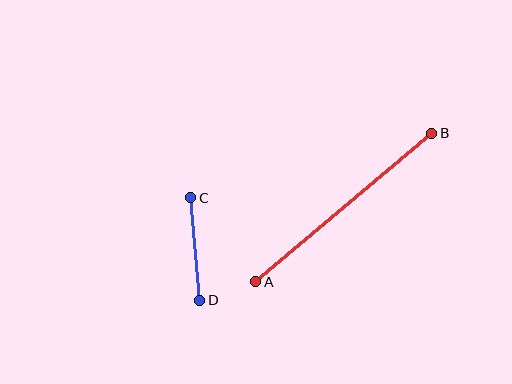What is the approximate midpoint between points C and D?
The midpoint is at approximately (195, 249) pixels.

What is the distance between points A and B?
The distance is approximately 230 pixels.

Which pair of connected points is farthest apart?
Points A and B are farthest apart.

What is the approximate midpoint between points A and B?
The midpoint is at approximately (344, 207) pixels.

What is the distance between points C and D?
The distance is approximately 103 pixels.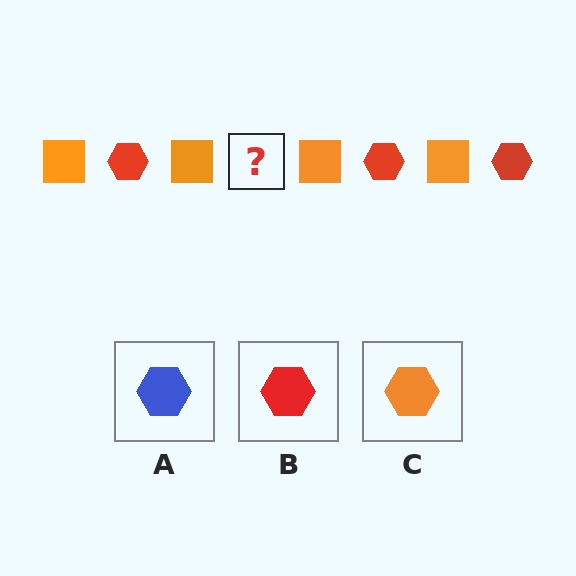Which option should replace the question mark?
Option B.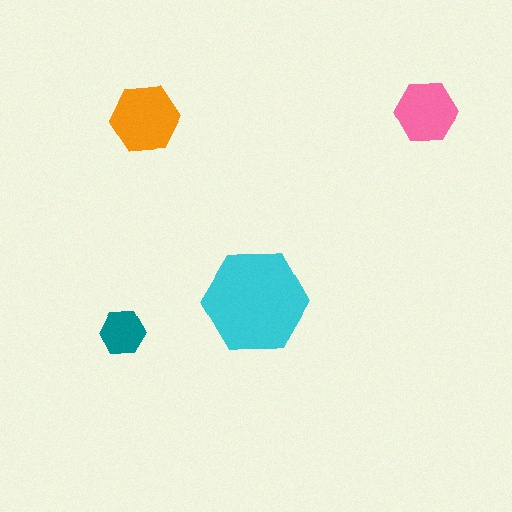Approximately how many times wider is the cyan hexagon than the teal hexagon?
About 2.5 times wider.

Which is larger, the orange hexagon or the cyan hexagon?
The cyan one.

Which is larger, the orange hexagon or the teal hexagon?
The orange one.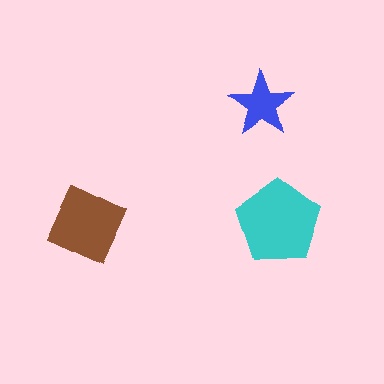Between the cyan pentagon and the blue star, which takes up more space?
The cyan pentagon.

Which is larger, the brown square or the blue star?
The brown square.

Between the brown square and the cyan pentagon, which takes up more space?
The cyan pentagon.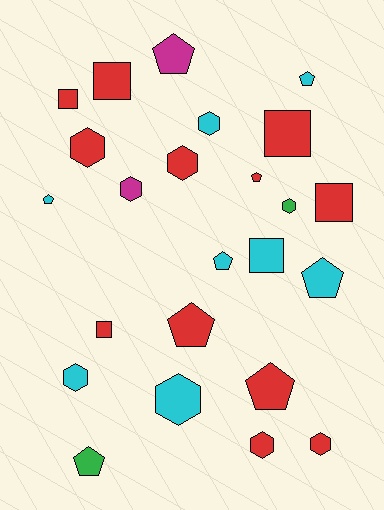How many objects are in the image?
There are 24 objects.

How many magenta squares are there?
There are no magenta squares.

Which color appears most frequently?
Red, with 12 objects.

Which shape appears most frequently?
Pentagon, with 9 objects.